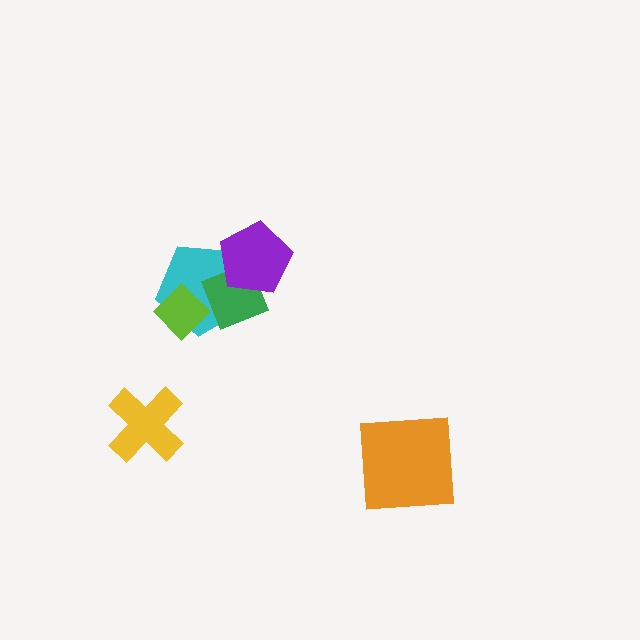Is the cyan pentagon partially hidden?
Yes, it is partially covered by another shape.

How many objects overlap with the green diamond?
3 objects overlap with the green diamond.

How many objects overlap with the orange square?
0 objects overlap with the orange square.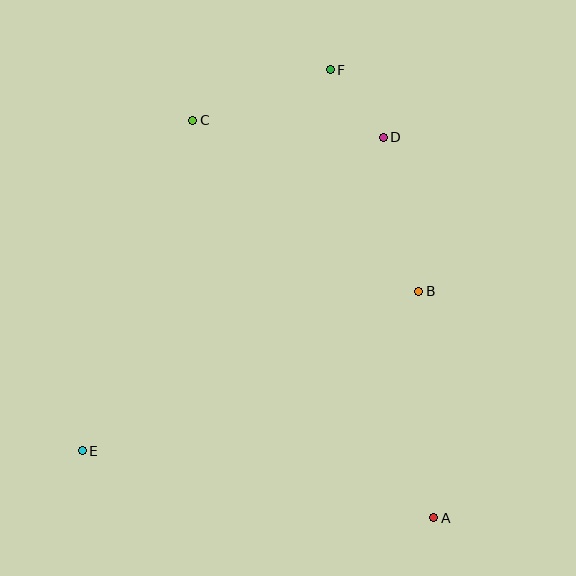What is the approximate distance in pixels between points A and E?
The distance between A and E is approximately 358 pixels.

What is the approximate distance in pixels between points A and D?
The distance between A and D is approximately 384 pixels.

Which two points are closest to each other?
Points D and F are closest to each other.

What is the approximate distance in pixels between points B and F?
The distance between B and F is approximately 239 pixels.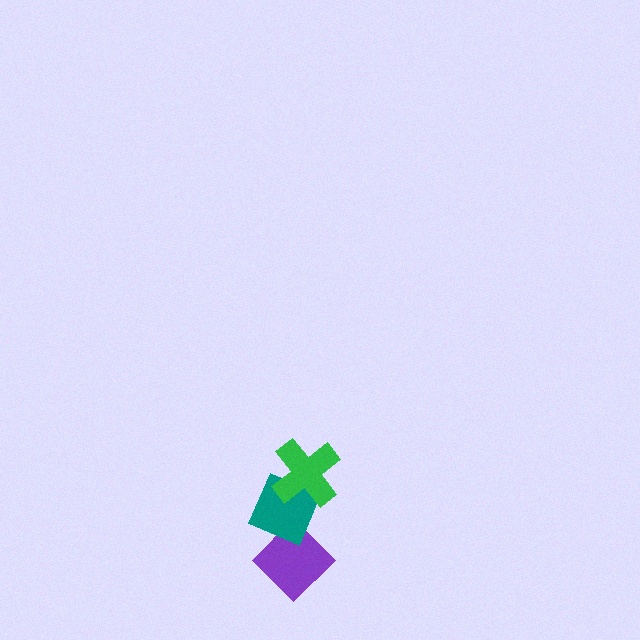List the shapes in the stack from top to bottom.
From top to bottom: the green cross, the teal diamond, the purple diamond.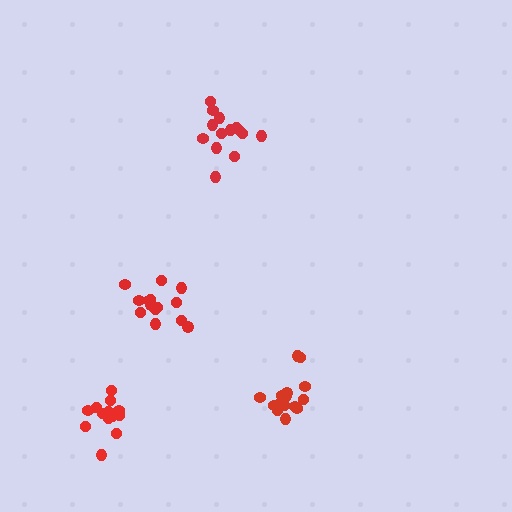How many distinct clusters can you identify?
There are 4 distinct clusters.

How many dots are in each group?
Group 1: 14 dots, Group 2: 17 dots, Group 3: 14 dots, Group 4: 14 dots (59 total).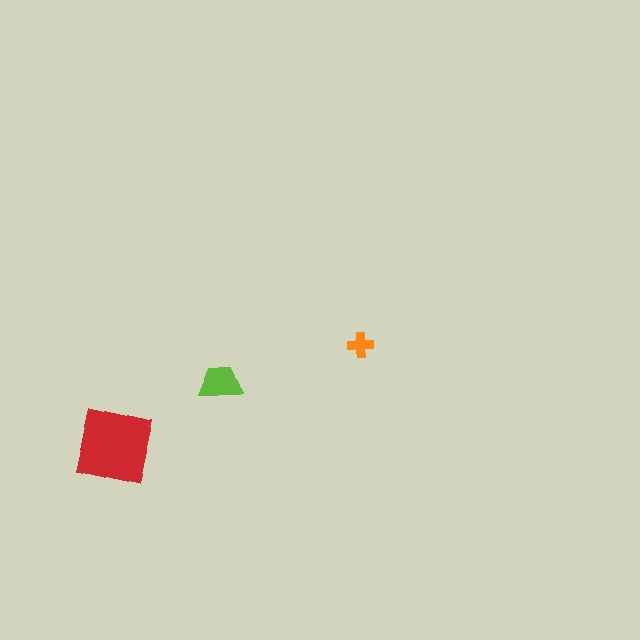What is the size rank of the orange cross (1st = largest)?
3rd.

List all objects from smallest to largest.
The orange cross, the lime trapezoid, the red square.